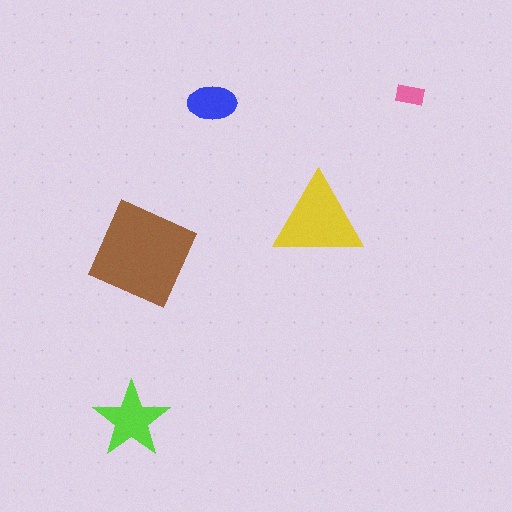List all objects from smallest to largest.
The pink rectangle, the blue ellipse, the lime star, the yellow triangle, the brown diamond.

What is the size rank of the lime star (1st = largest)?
3rd.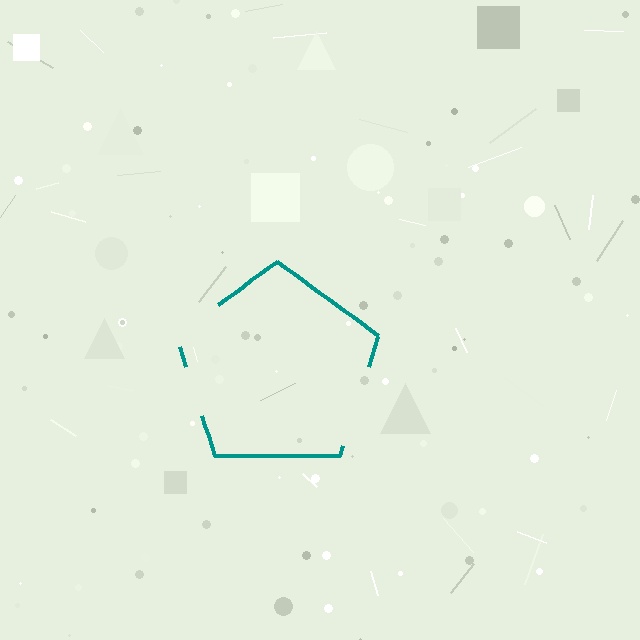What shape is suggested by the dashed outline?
The dashed outline suggests a pentagon.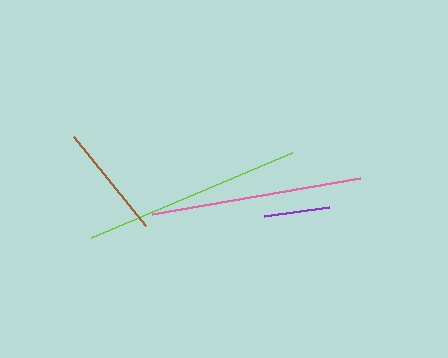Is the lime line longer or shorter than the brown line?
The lime line is longer than the brown line.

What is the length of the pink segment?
The pink segment is approximately 212 pixels long.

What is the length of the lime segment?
The lime segment is approximately 219 pixels long.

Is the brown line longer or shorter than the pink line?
The pink line is longer than the brown line.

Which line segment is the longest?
The lime line is the longest at approximately 219 pixels.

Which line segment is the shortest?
The purple line is the shortest at approximately 66 pixels.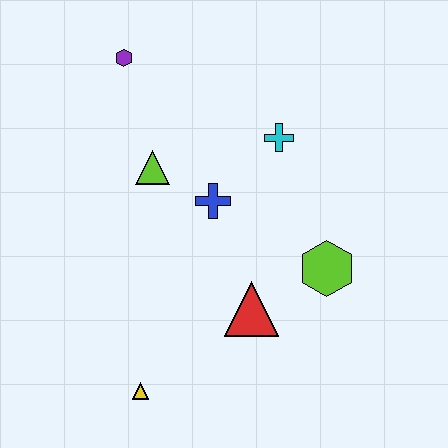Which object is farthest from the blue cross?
The yellow triangle is farthest from the blue cross.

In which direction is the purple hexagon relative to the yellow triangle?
The purple hexagon is above the yellow triangle.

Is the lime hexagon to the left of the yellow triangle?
No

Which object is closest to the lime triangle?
The blue cross is closest to the lime triangle.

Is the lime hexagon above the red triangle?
Yes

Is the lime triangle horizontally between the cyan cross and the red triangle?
No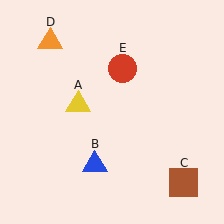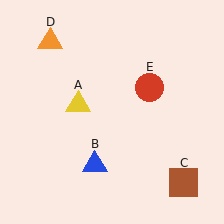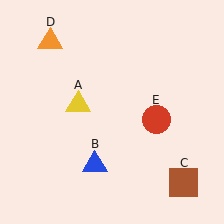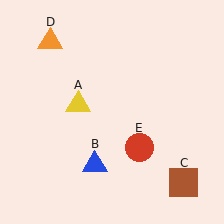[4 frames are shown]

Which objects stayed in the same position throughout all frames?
Yellow triangle (object A) and blue triangle (object B) and brown square (object C) and orange triangle (object D) remained stationary.